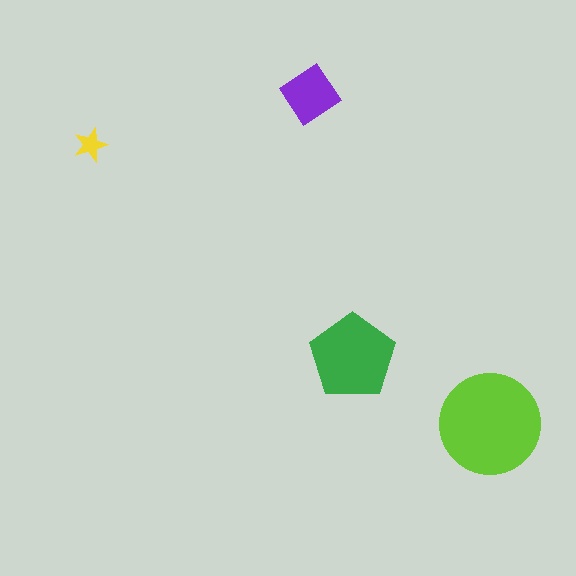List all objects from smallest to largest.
The yellow star, the purple diamond, the green pentagon, the lime circle.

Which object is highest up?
The purple diamond is topmost.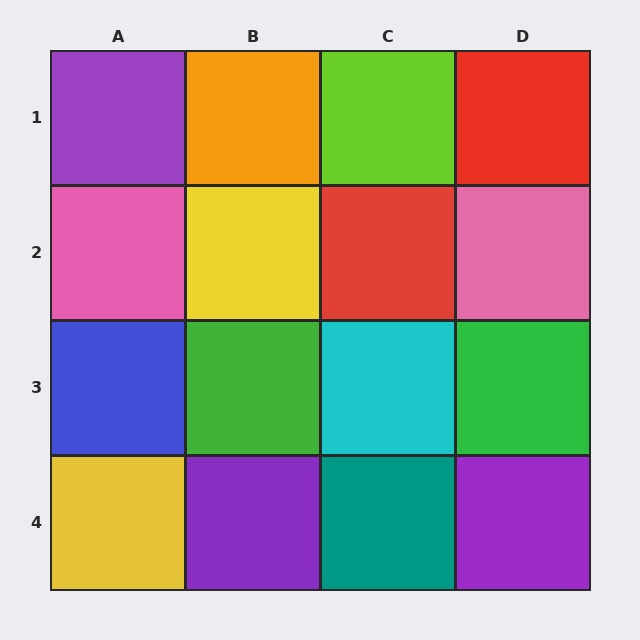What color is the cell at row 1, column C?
Lime.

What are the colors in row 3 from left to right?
Blue, green, cyan, green.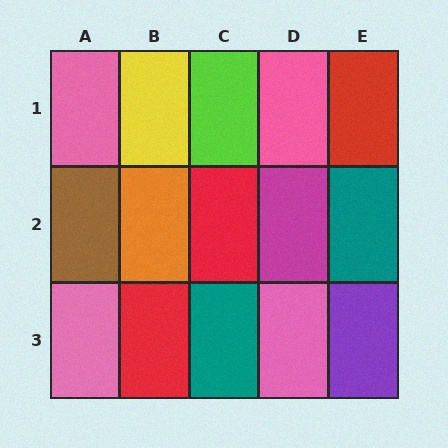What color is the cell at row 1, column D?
Pink.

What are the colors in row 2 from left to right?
Brown, orange, red, magenta, teal.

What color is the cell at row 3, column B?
Red.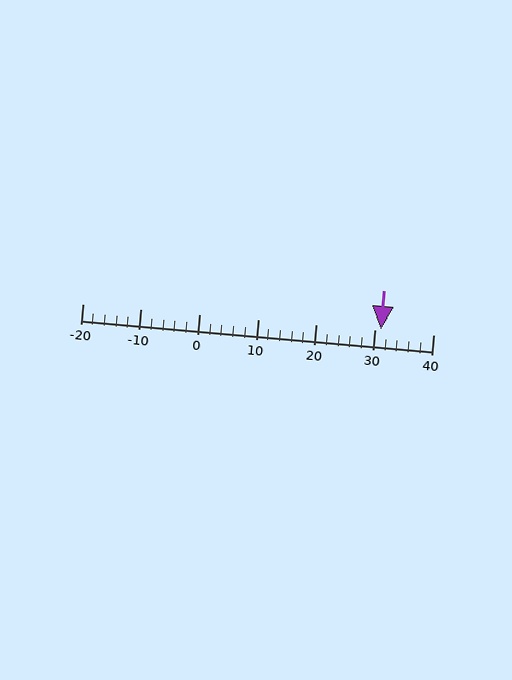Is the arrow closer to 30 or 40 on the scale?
The arrow is closer to 30.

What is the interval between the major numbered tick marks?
The major tick marks are spaced 10 units apart.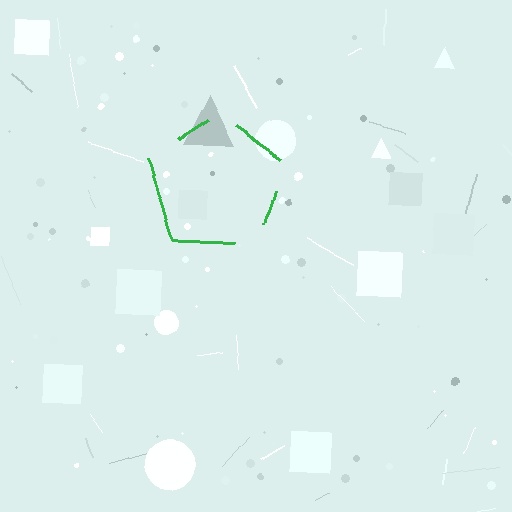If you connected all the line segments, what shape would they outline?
They would outline a pentagon.